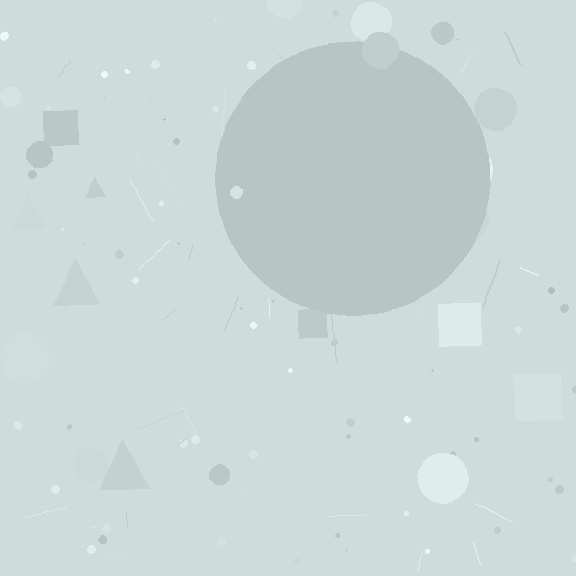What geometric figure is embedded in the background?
A circle is embedded in the background.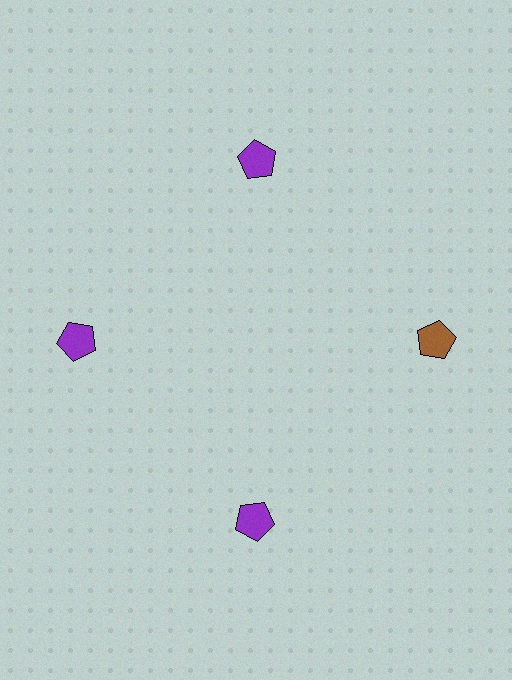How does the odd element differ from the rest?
It has a different color: brown instead of purple.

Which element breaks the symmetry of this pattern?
The brown pentagon at roughly the 3 o'clock position breaks the symmetry. All other shapes are purple pentagons.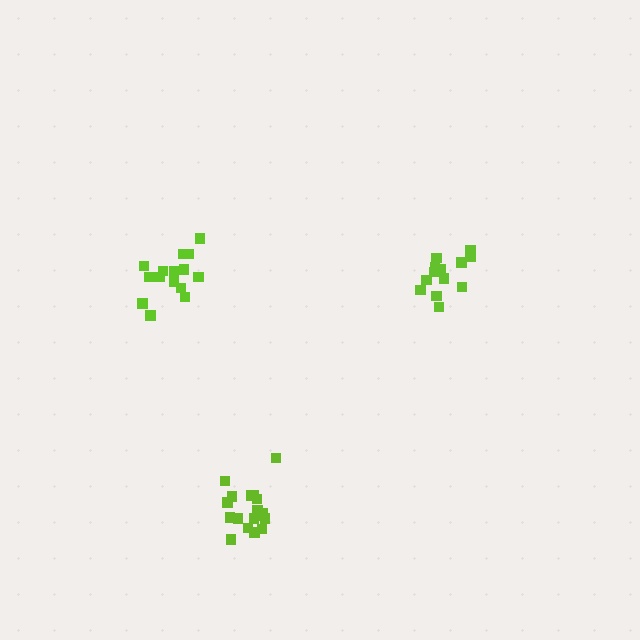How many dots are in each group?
Group 1: 15 dots, Group 2: 18 dots, Group 3: 13 dots (46 total).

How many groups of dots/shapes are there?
There are 3 groups.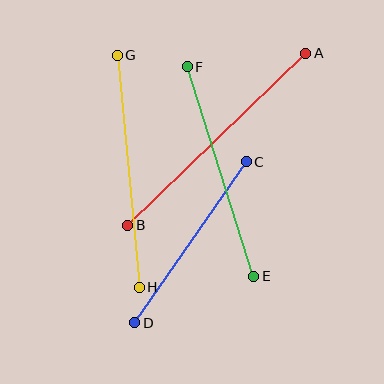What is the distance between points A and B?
The distance is approximately 247 pixels.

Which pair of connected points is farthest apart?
Points A and B are farthest apart.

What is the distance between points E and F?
The distance is approximately 220 pixels.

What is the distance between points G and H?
The distance is approximately 233 pixels.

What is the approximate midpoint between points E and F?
The midpoint is at approximately (220, 172) pixels.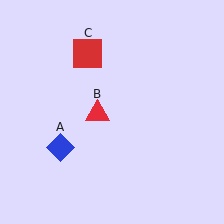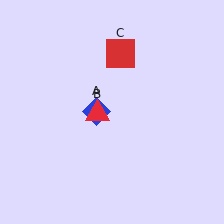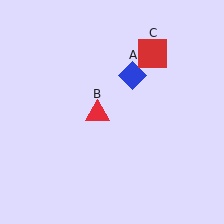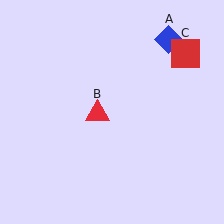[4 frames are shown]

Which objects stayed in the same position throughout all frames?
Red triangle (object B) remained stationary.